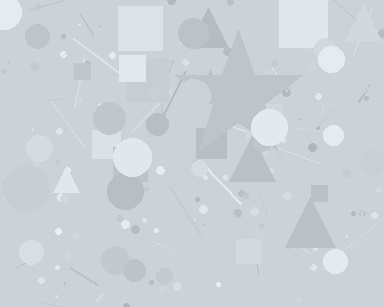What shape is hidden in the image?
A star is hidden in the image.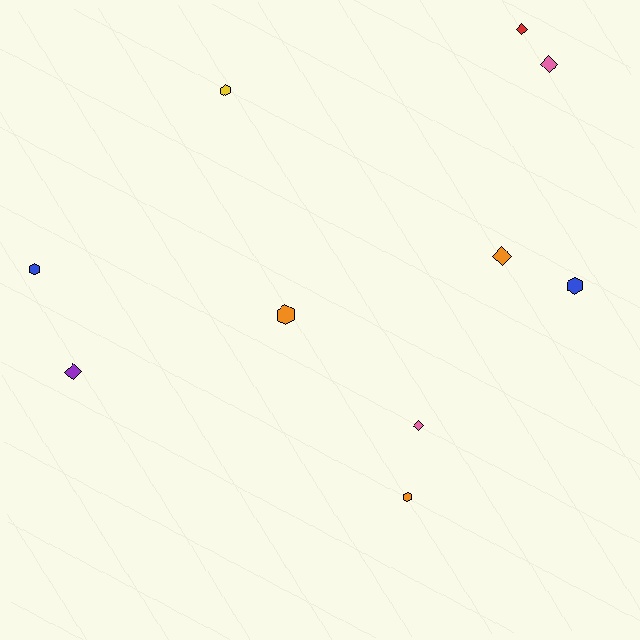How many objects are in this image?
There are 10 objects.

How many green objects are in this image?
There are no green objects.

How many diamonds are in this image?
There are 5 diamonds.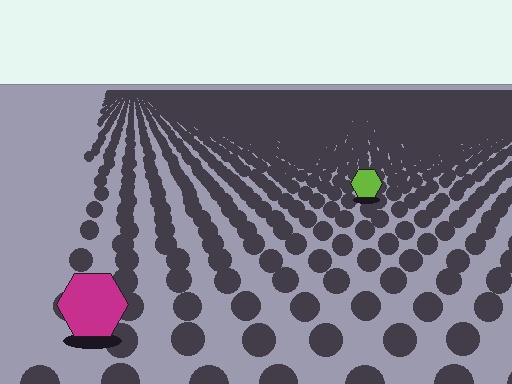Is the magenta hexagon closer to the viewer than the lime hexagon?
Yes. The magenta hexagon is closer — you can tell from the texture gradient: the ground texture is coarser near it.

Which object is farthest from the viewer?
The lime hexagon is farthest from the viewer. It appears smaller and the ground texture around it is denser.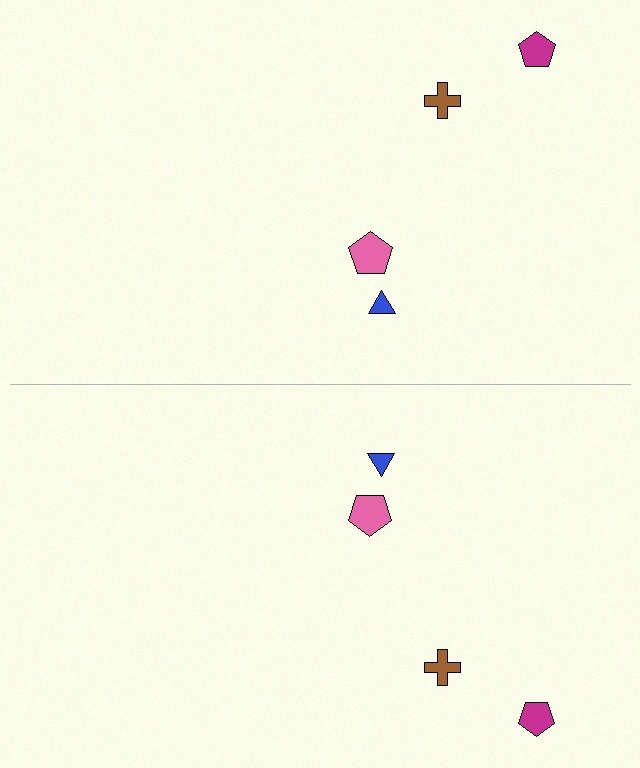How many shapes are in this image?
There are 8 shapes in this image.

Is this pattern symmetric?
Yes, this pattern has bilateral (reflection) symmetry.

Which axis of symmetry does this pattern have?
The pattern has a horizontal axis of symmetry running through the center of the image.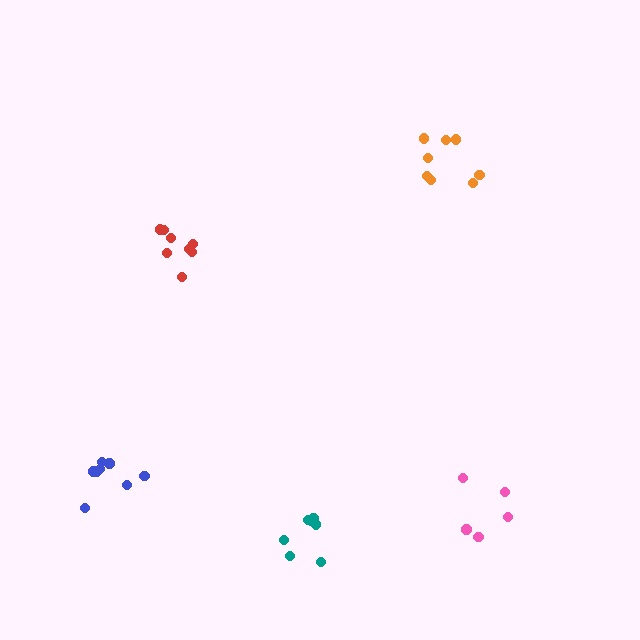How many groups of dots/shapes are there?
There are 5 groups.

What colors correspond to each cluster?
The clusters are colored: red, pink, orange, blue, teal.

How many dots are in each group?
Group 1: 8 dots, Group 2: 5 dots, Group 3: 8 dots, Group 4: 8 dots, Group 5: 7 dots (36 total).